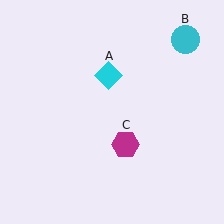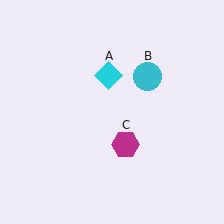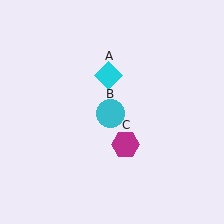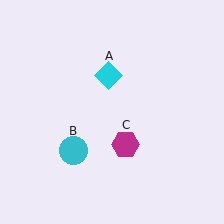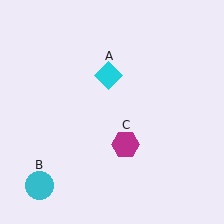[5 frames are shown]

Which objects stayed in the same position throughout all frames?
Cyan diamond (object A) and magenta hexagon (object C) remained stationary.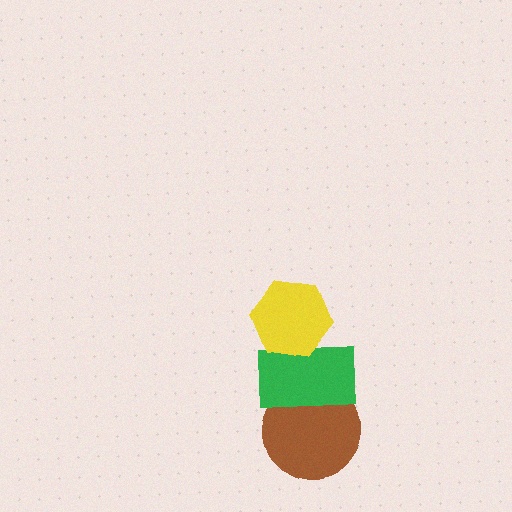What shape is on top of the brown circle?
The green rectangle is on top of the brown circle.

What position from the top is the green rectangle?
The green rectangle is 2nd from the top.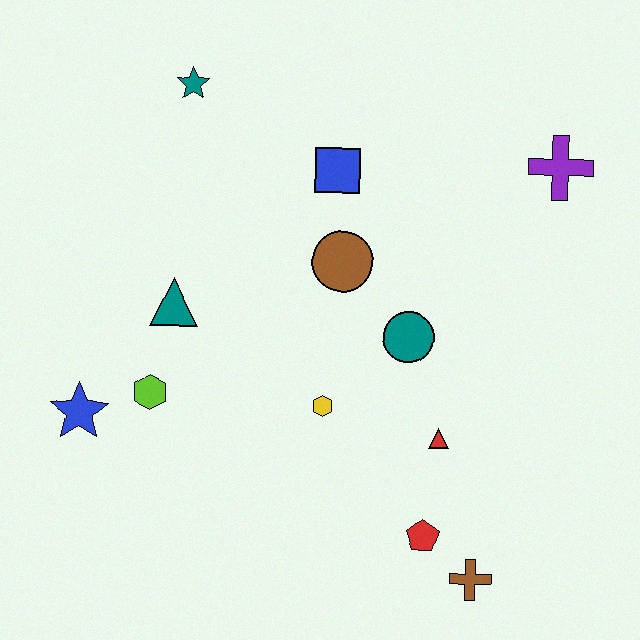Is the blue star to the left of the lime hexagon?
Yes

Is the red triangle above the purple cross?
No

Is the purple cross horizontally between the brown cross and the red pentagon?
No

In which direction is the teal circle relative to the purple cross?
The teal circle is below the purple cross.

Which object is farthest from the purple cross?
The blue star is farthest from the purple cross.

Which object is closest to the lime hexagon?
The blue star is closest to the lime hexagon.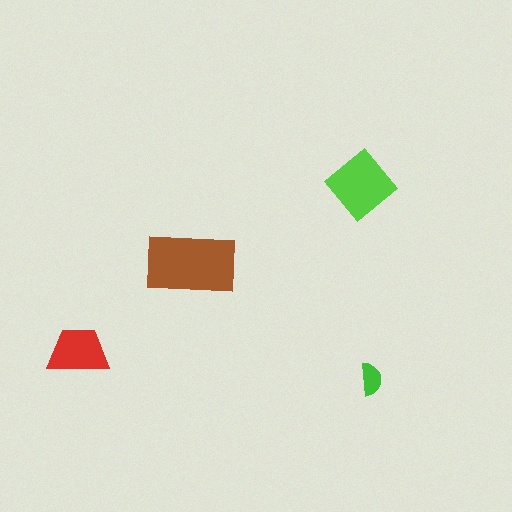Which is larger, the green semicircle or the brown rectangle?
The brown rectangle.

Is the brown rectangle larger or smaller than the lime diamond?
Larger.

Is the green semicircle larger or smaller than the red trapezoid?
Smaller.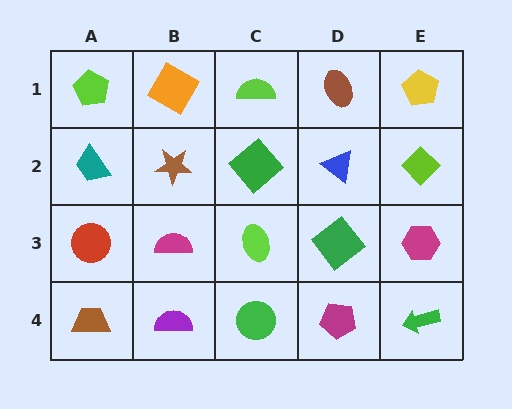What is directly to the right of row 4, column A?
A purple semicircle.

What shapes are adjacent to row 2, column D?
A brown ellipse (row 1, column D), a green diamond (row 3, column D), a green diamond (row 2, column C), a lime diamond (row 2, column E).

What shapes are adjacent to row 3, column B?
A brown star (row 2, column B), a purple semicircle (row 4, column B), a red circle (row 3, column A), a lime ellipse (row 3, column C).